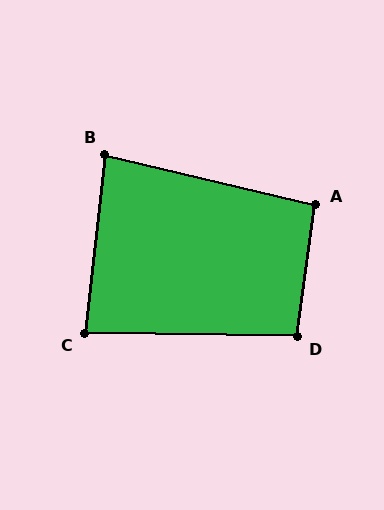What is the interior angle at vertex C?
Approximately 84 degrees (acute).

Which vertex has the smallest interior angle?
B, at approximately 83 degrees.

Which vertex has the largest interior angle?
D, at approximately 97 degrees.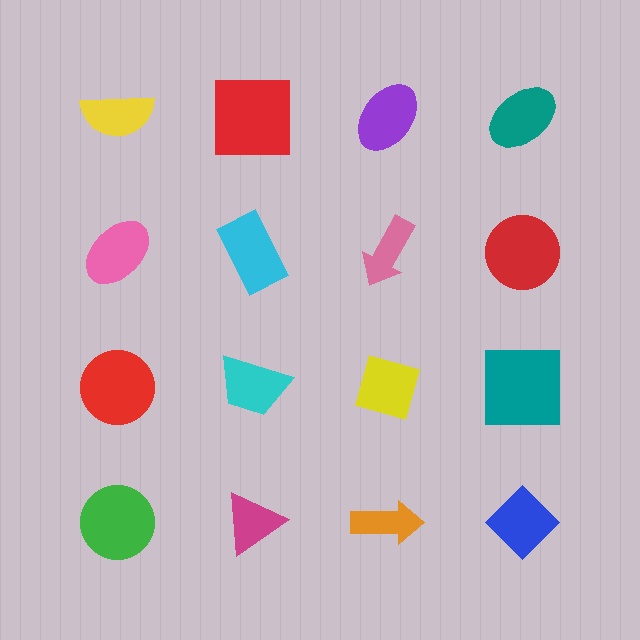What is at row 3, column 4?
A teal square.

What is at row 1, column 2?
A red square.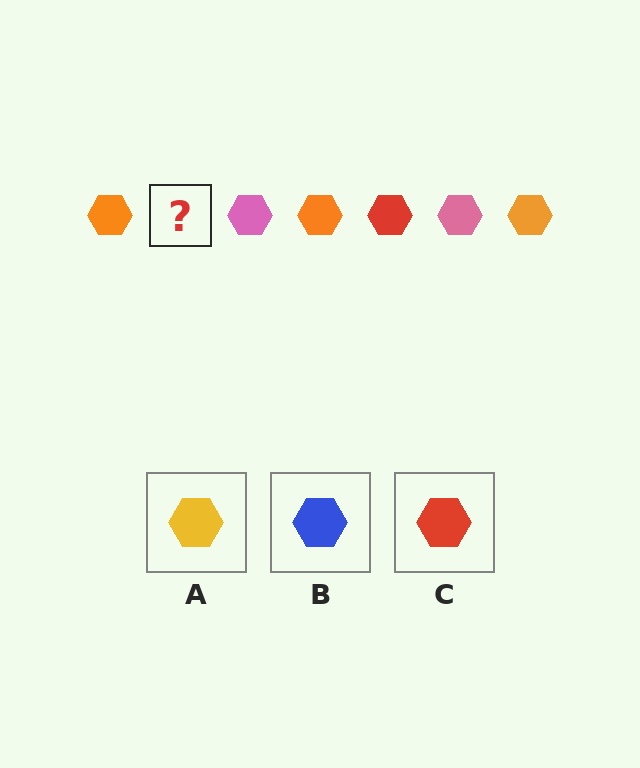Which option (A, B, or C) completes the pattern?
C.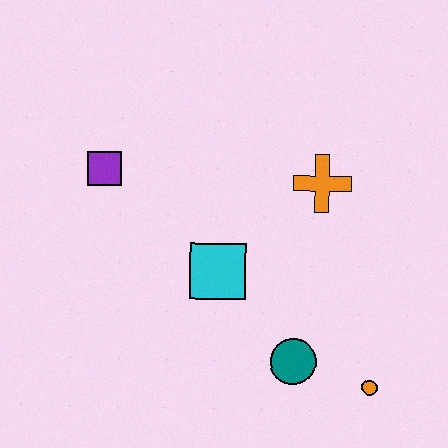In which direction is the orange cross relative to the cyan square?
The orange cross is to the right of the cyan square.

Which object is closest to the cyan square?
The teal circle is closest to the cyan square.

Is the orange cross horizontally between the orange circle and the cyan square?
Yes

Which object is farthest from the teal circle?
The purple square is farthest from the teal circle.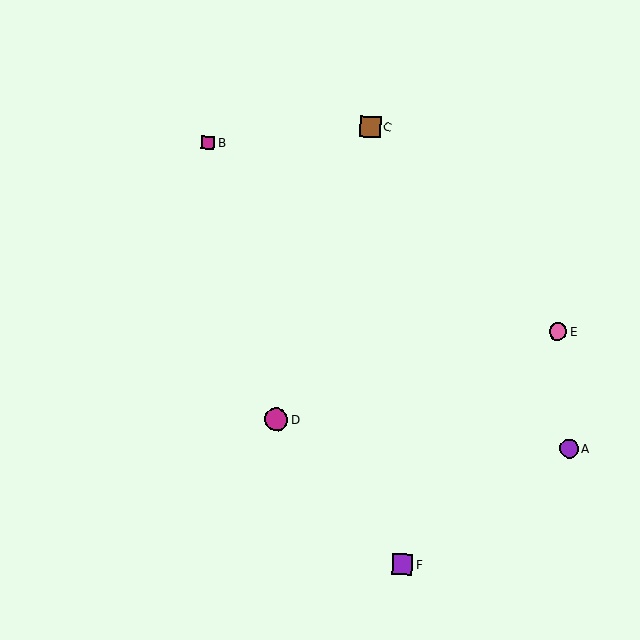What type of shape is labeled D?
Shape D is a magenta circle.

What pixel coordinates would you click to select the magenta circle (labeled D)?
Click at (277, 420) to select the magenta circle D.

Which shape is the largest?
The magenta circle (labeled D) is the largest.